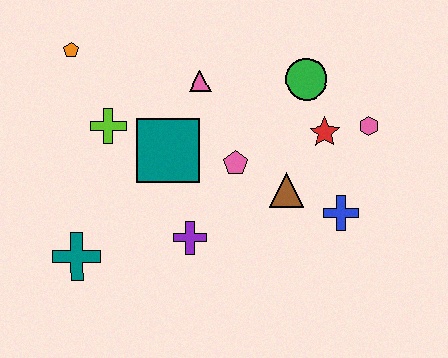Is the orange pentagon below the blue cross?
No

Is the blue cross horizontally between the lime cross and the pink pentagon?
No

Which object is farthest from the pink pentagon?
The orange pentagon is farthest from the pink pentagon.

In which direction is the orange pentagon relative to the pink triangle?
The orange pentagon is to the left of the pink triangle.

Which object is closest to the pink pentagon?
The brown triangle is closest to the pink pentagon.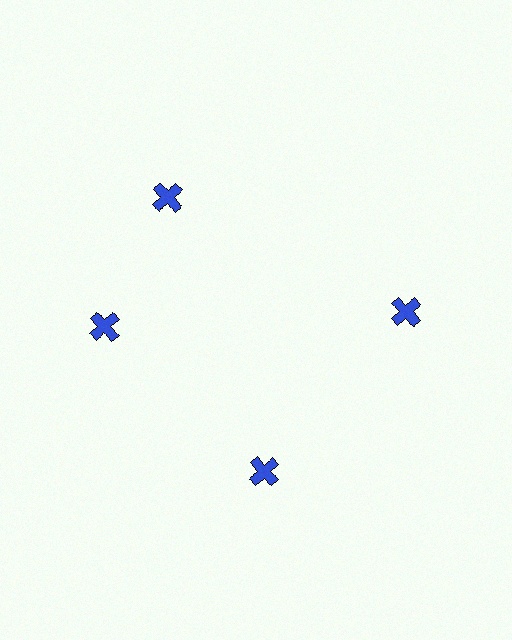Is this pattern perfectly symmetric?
No. The 4 blue crosses are arranged in a ring, but one element near the 12 o'clock position is rotated out of alignment along the ring, breaking the 4-fold rotational symmetry.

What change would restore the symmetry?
The symmetry would be restored by rotating it back into even spacing with its neighbors so that all 4 crosses sit at equal angles and equal distance from the center.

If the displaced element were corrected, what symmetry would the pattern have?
It would have 4-fold rotational symmetry — the pattern would map onto itself every 90 degrees.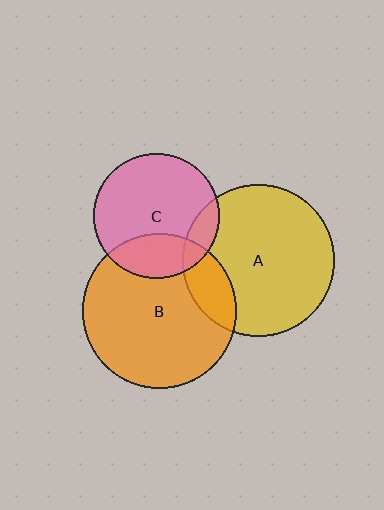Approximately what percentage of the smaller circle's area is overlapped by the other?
Approximately 15%.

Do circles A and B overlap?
Yes.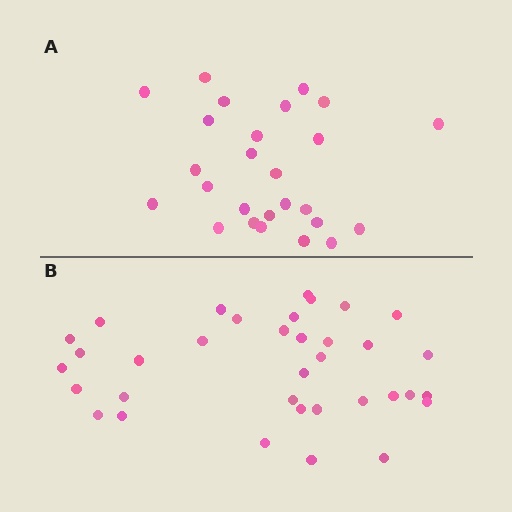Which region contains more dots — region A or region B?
Region B (the bottom region) has more dots.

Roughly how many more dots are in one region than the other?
Region B has roughly 8 or so more dots than region A.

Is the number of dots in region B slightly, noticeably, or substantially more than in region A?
Region B has noticeably more, but not dramatically so. The ratio is roughly 1.3 to 1.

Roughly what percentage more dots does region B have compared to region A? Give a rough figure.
About 35% more.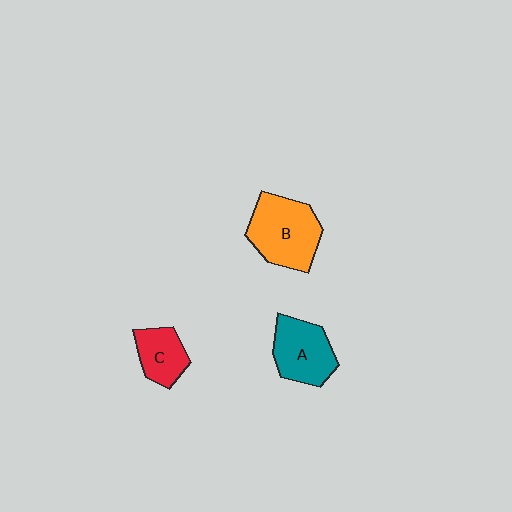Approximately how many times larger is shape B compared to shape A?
Approximately 1.3 times.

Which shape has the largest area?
Shape B (orange).